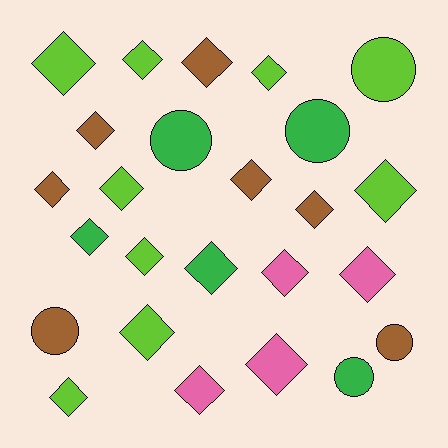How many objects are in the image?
There are 25 objects.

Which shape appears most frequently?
Diamond, with 19 objects.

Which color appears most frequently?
Lime, with 9 objects.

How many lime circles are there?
There is 1 lime circle.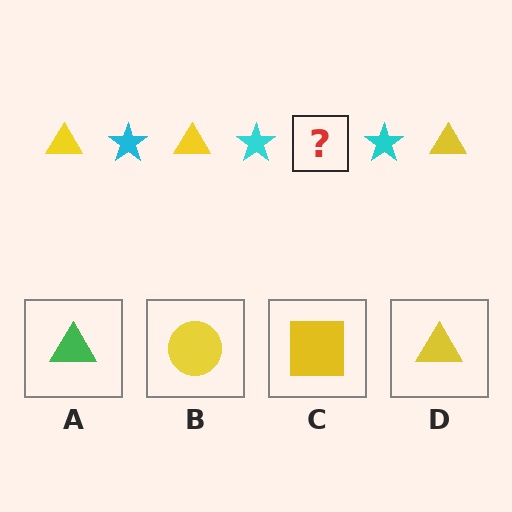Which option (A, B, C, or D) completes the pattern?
D.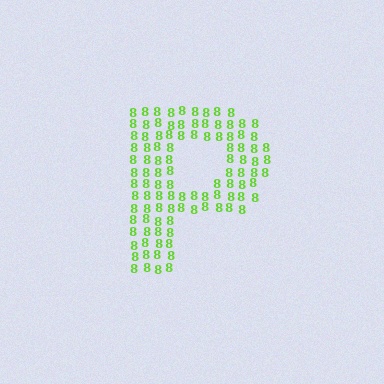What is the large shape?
The large shape is the letter P.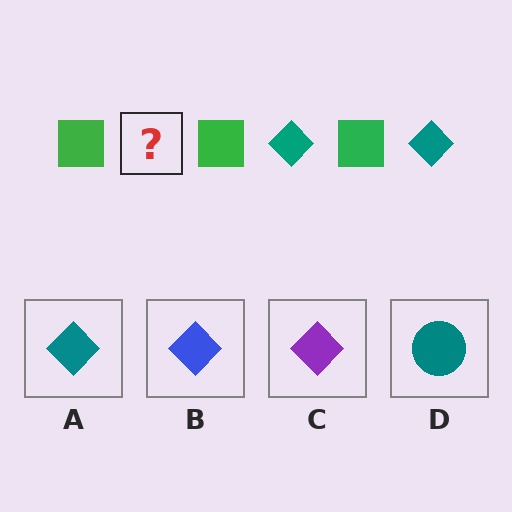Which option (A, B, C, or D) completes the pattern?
A.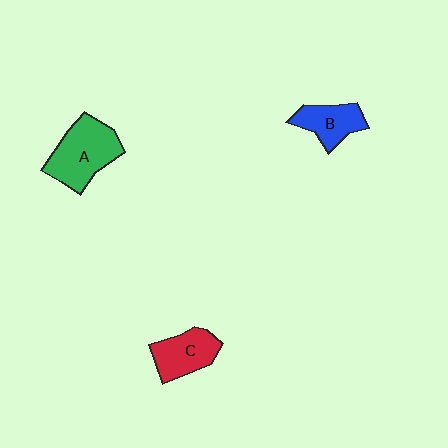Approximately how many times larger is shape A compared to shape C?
Approximately 1.4 times.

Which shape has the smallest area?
Shape B (blue).